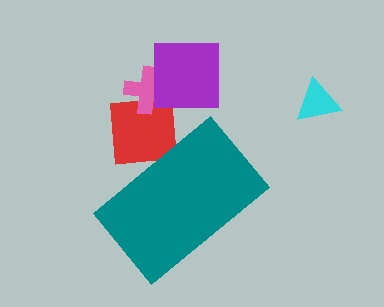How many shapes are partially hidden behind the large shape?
1 shape is partially hidden.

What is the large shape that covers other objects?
A teal rectangle.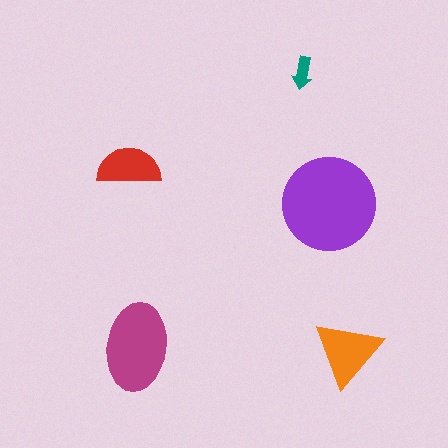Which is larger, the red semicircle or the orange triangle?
The orange triangle.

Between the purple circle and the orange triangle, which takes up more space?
The purple circle.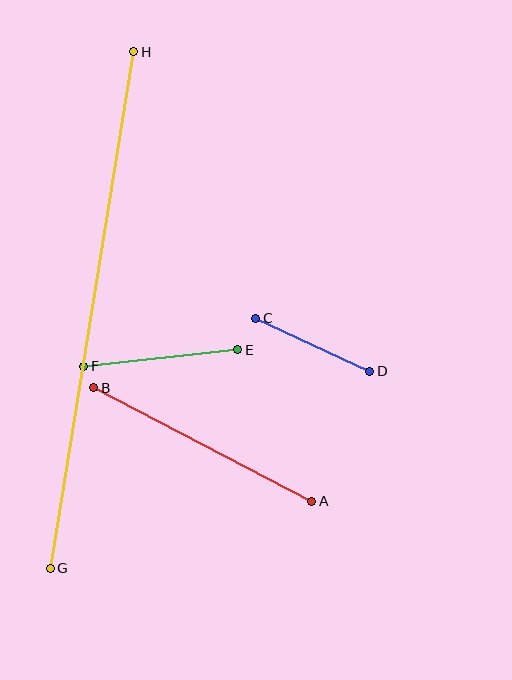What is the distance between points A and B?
The distance is approximately 246 pixels.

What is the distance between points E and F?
The distance is approximately 155 pixels.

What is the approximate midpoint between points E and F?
The midpoint is at approximately (161, 358) pixels.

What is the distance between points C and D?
The distance is approximately 126 pixels.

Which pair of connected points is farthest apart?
Points G and H are farthest apart.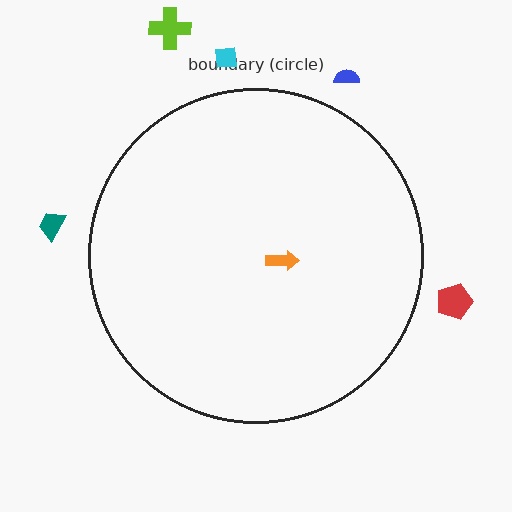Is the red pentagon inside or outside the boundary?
Outside.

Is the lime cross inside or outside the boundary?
Outside.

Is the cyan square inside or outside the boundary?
Outside.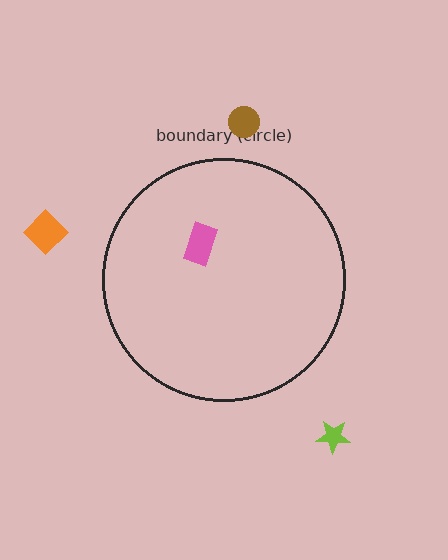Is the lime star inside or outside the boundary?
Outside.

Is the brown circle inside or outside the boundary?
Outside.